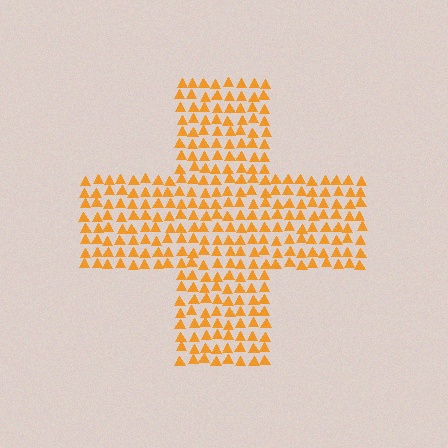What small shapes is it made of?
It is made of small triangles.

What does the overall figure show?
The overall figure shows a cross.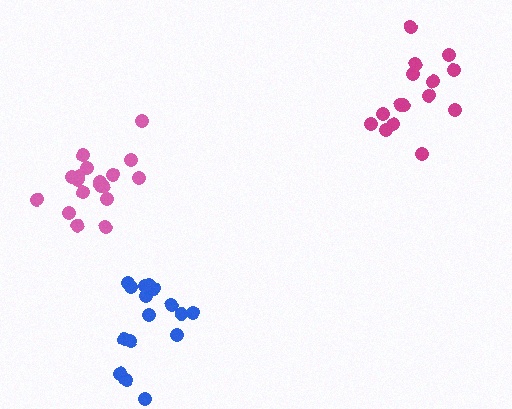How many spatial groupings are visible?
There are 3 spatial groupings.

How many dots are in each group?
Group 1: 16 dots, Group 2: 15 dots, Group 3: 18 dots (49 total).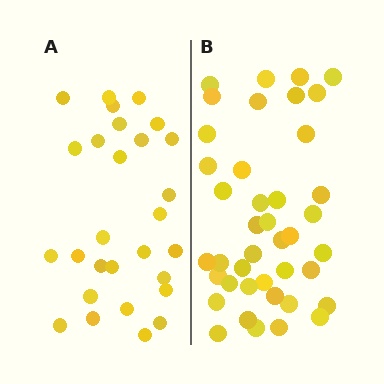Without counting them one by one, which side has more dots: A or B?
Region B (the right region) has more dots.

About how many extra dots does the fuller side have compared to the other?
Region B has approximately 15 more dots than region A.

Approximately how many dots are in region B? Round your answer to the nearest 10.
About 40 dots. (The exact count is 41, which rounds to 40.)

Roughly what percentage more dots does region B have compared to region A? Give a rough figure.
About 45% more.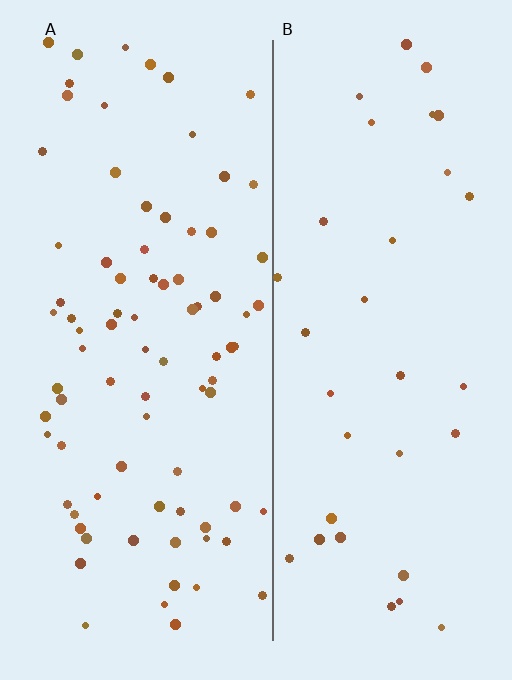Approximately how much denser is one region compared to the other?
Approximately 2.5× — region A over region B.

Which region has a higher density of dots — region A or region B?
A (the left).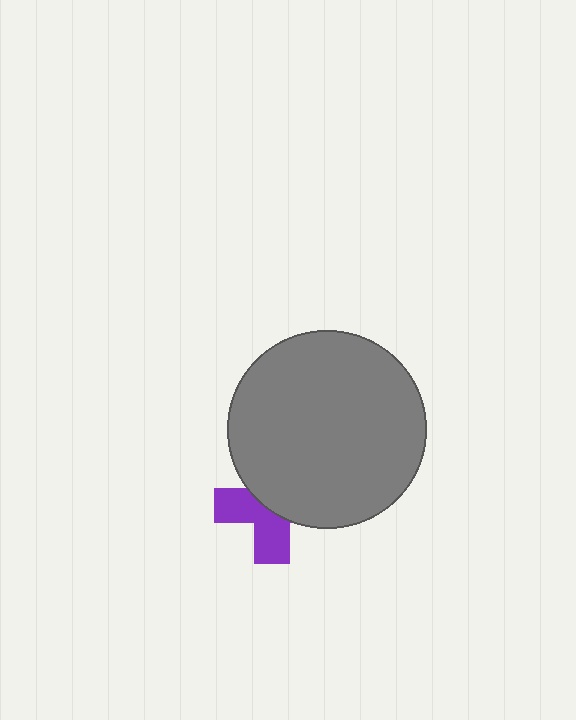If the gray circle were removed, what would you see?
You would see the complete purple cross.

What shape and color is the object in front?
The object in front is a gray circle.